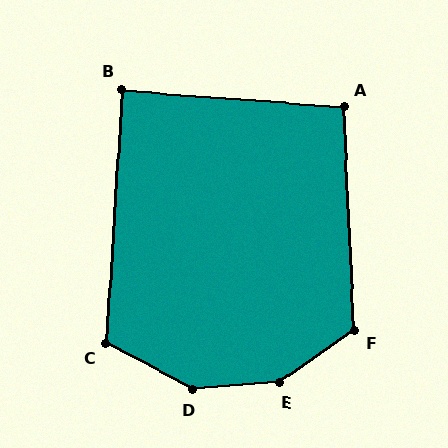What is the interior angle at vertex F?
Approximately 122 degrees (obtuse).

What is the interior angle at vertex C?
Approximately 114 degrees (obtuse).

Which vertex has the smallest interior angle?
B, at approximately 90 degrees.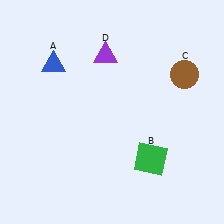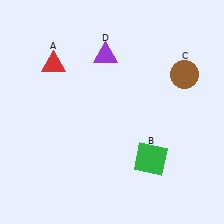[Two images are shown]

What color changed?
The triangle (A) changed from blue in Image 1 to red in Image 2.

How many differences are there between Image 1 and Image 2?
There is 1 difference between the two images.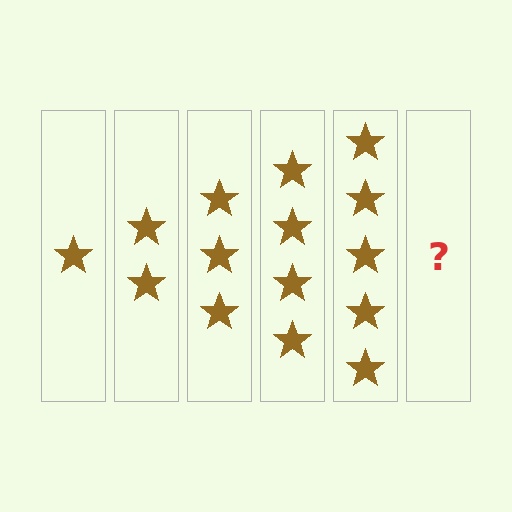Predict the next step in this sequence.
The next step is 6 stars.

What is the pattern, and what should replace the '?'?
The pattern is that each step adds one more star. The '?' should be 6 stars.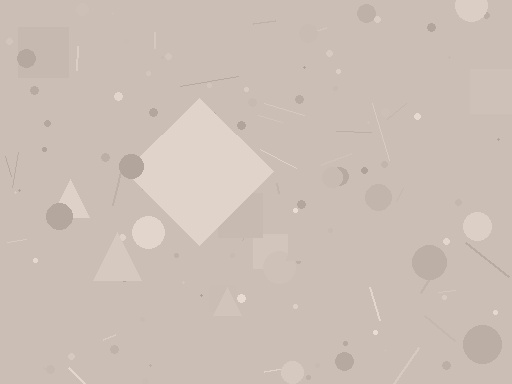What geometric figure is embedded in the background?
A diamond is embedded in the background.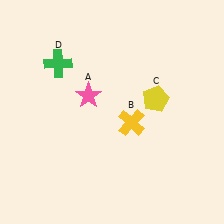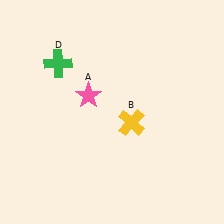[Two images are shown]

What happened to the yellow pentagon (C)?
The yellow pentagon (C) was removed in Image 2. It was in the top-right area of Image 1.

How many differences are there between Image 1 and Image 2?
There is 1 difference between the two images.